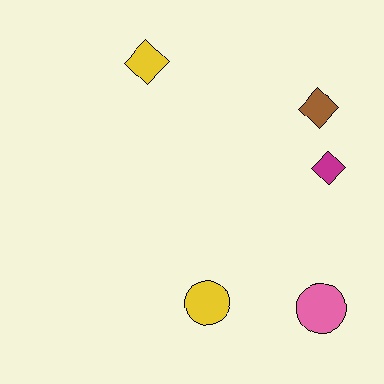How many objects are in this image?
There are 5 objects.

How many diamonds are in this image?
There are 3 diamonds.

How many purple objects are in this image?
There are no purple objects.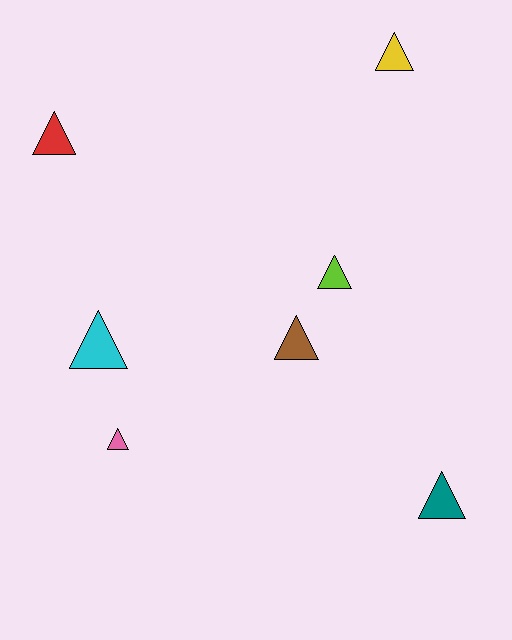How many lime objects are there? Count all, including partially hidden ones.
There is 1 lime object.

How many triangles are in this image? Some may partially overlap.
There are 7 triangles.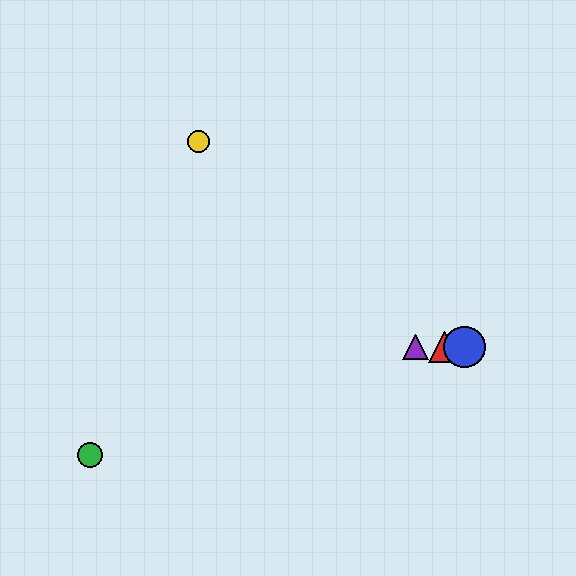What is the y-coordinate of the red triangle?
The red triangle is at y≈347.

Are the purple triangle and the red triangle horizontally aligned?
Yes, both are at y≈347.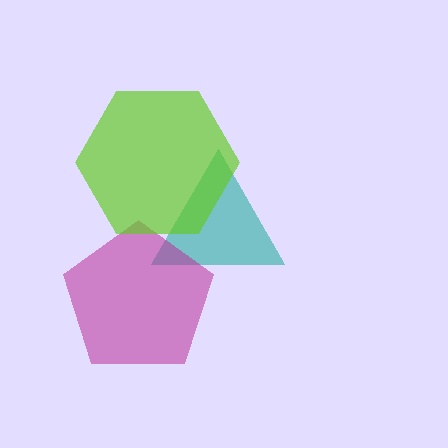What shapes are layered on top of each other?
The layered shapes are: a teal triangle, a magenta pentagon, a lime hexagon.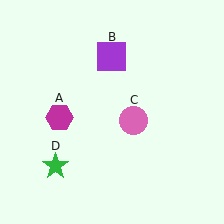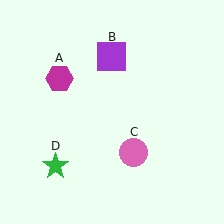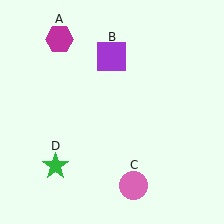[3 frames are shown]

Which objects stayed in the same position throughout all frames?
Purple square (object B) and green star (object D) remained stationary.